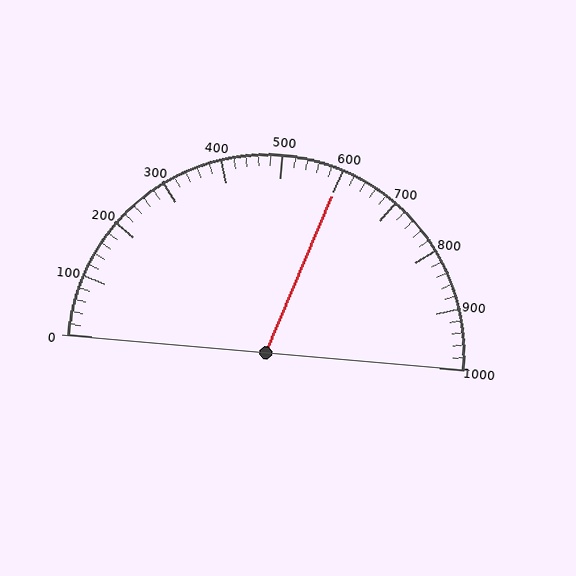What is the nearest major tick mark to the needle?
The nearest major tick mark is 600.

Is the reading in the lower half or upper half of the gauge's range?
The reading is in the upper half of the range (0 to 1000).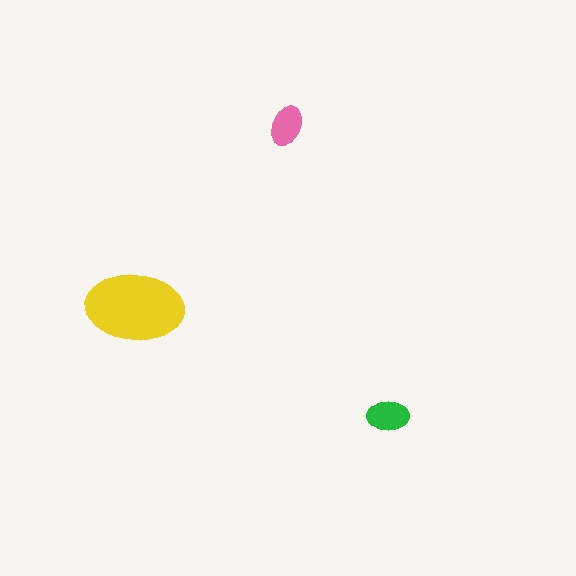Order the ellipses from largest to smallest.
the yellow one, the green one, the pink one.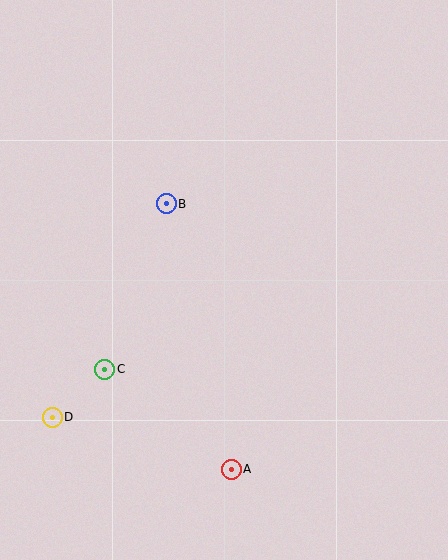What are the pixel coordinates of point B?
Point B is at (166, 204).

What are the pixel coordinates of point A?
Point A is at (231, 469).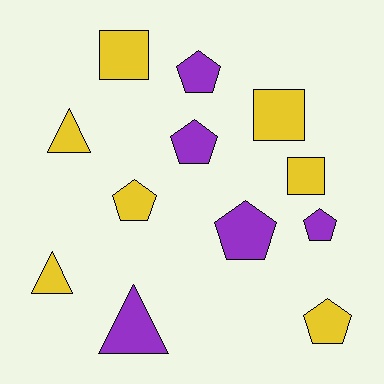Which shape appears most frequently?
Pentagon, with 6 objects.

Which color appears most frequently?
Yellow, with 7 objects.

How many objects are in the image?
There are 12 objects.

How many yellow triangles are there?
There are 2 yellow triangles.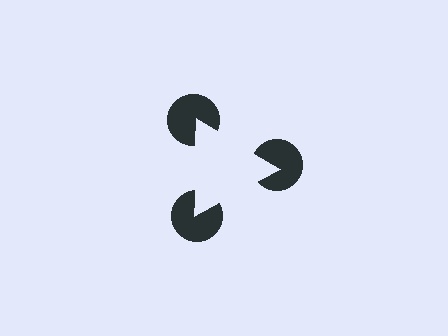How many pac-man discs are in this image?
There are 3 — one at each vertex of the illusory triangle.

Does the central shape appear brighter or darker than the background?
It typically appears slightly brighter than the background, even though no actual brightness change is drawn.